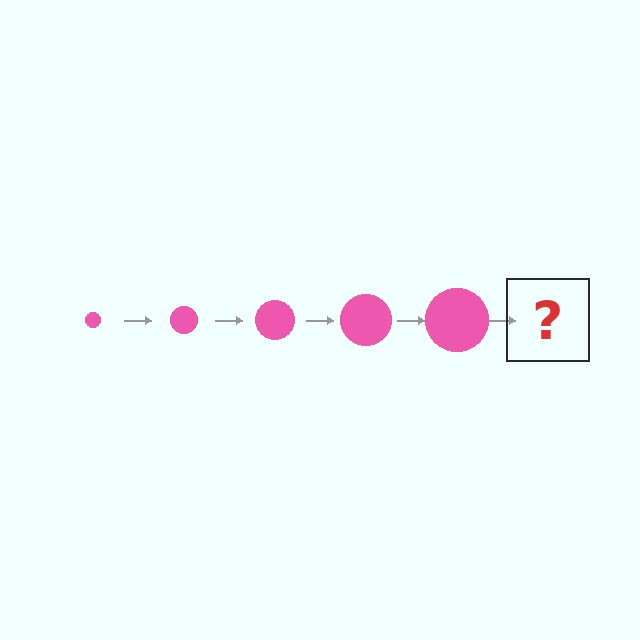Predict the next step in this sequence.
The next step is a pink circle, larger than the previous one.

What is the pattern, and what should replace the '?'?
The pattern is that the circle gets progressively larger each step. The '?' should be a pink circle, larger than the previous one.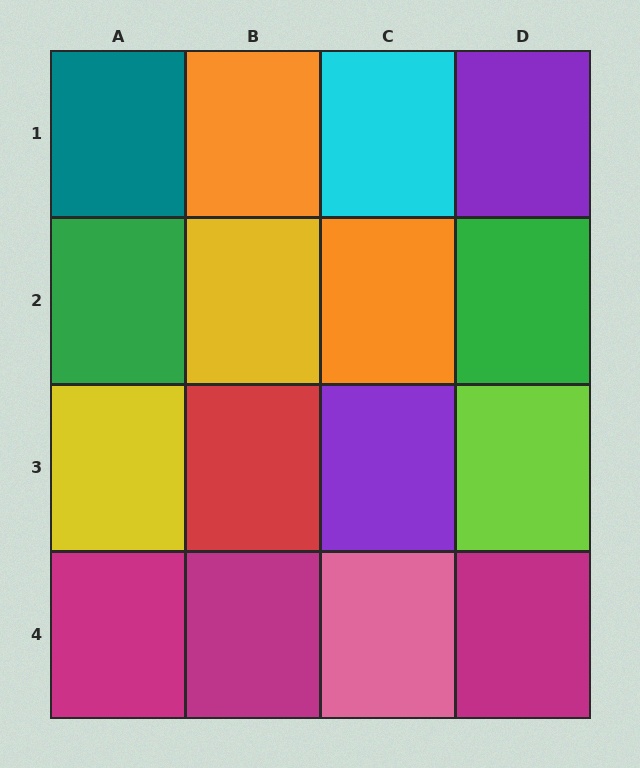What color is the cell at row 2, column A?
Green.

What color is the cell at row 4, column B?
Magenta.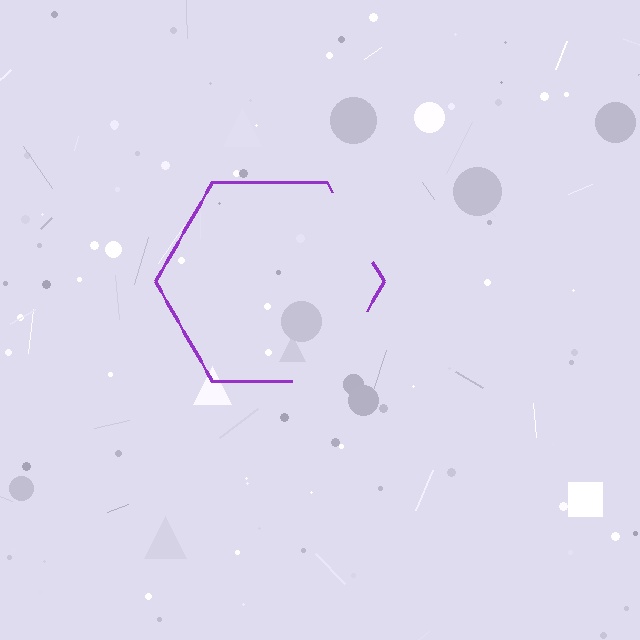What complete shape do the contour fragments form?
The contour fragments form a hexagon.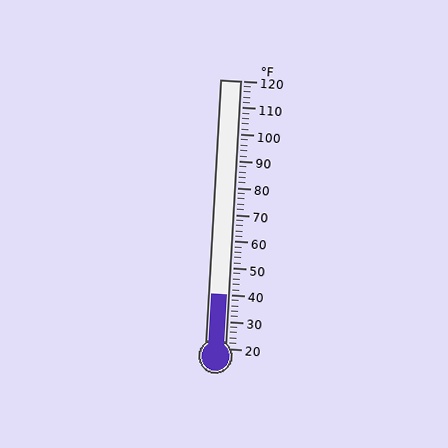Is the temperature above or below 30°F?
The temperature is above 30°F.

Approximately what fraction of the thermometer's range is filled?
The thermometer is filled to approximately 20% of its range.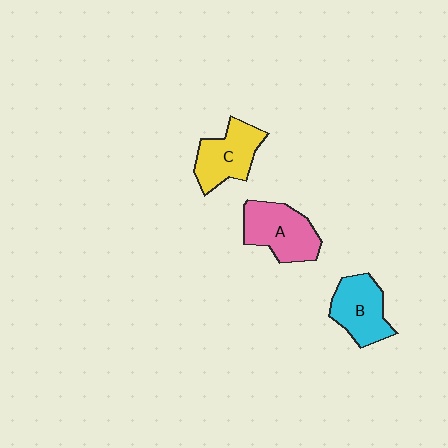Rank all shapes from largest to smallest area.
From largest to smallest: A (pink), C (yellow), B (cyan).